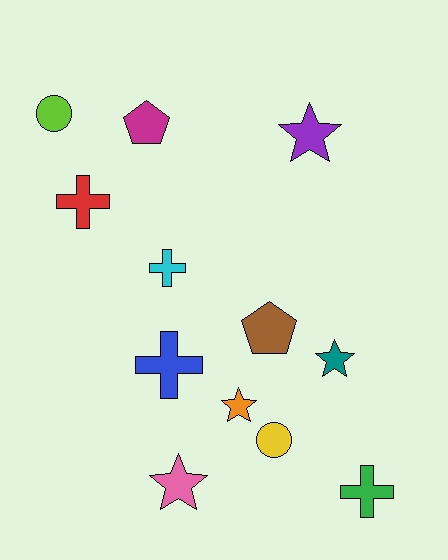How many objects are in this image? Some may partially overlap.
There are 12 objects.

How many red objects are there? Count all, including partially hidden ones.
There is 1 red object.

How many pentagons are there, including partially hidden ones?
There are 2 pentagons.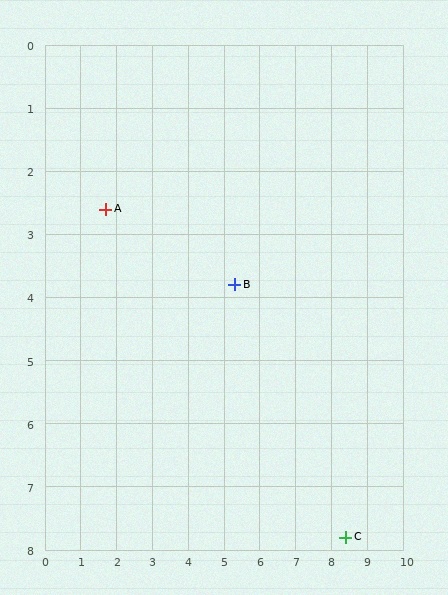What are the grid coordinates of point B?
Point B is at approximately (5.3, 3.8).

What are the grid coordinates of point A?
Point A is at approximately (1.7, 2.6).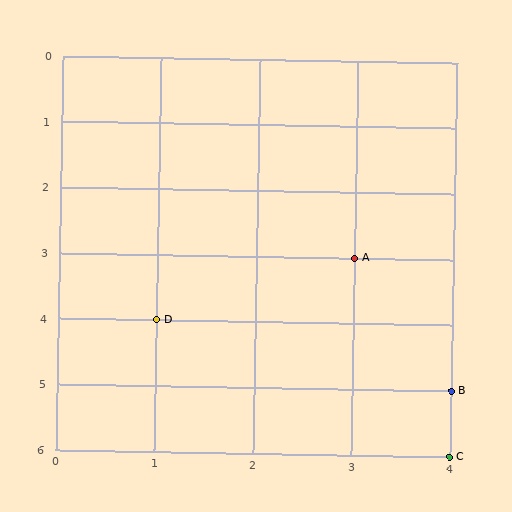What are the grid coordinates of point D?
Point D is at grid coordinates (1, 4).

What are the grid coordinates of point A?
Point A is at grid coordinates (3, 3).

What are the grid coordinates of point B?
Point B is at grid coordinates (4, 5).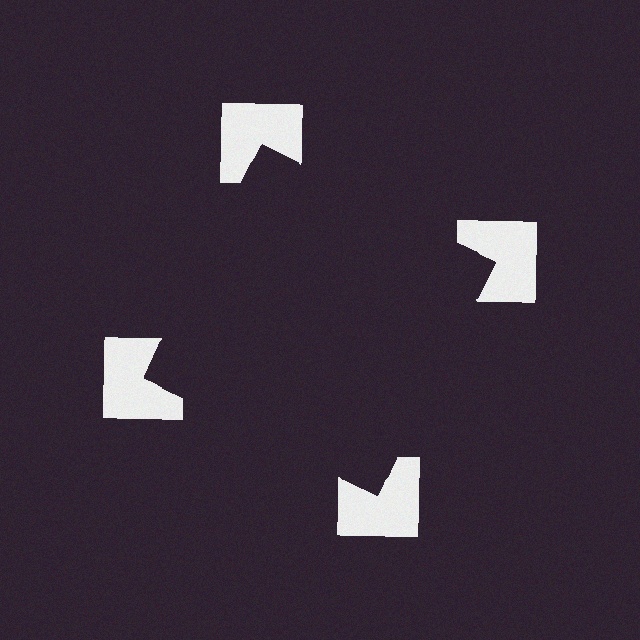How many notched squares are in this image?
There are 4 — one at each vertex of the illusory square.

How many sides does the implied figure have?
4 sides.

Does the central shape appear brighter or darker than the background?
It typically appears slightly darker than the background, even though no actual brightness change is drawn.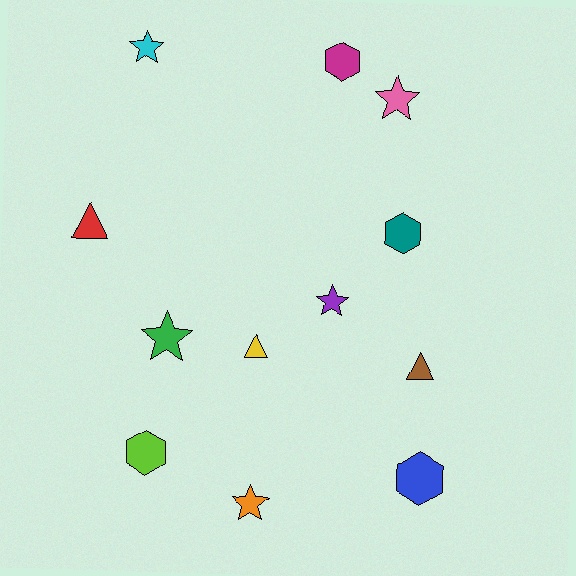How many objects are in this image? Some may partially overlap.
There are 12 objects.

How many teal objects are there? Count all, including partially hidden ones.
There is 1 teal object.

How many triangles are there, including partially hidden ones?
There are 3 triangles.